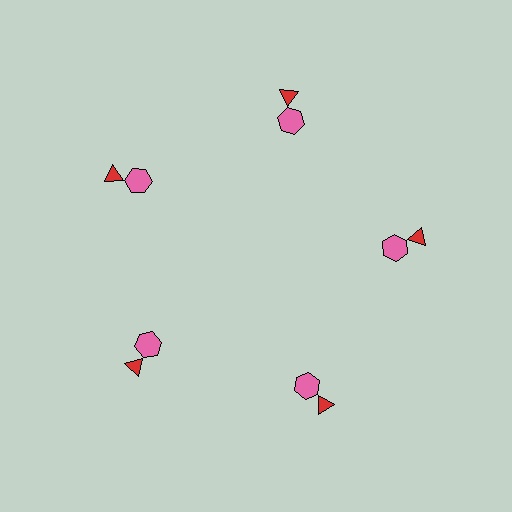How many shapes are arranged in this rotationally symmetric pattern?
There are 10 shapes, arranged in 5 groups of 2.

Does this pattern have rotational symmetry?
Yes, this pattern has 5-fold rotational symmetry. It looks the same after rotating 72 degrees around the center.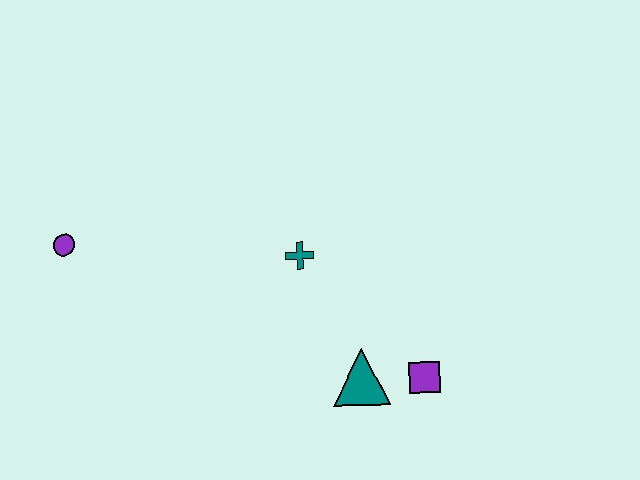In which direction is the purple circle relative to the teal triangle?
The purple circle is to the left of the teal triangle.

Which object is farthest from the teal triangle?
The purple circle is farthest from the teal triangle.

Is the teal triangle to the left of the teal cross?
No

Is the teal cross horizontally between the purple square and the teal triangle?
No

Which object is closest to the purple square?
The teal triangle is closest to the purple square.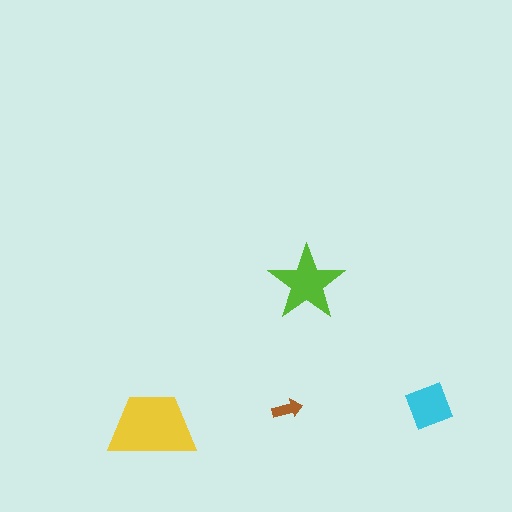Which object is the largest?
The yellow trapezoid.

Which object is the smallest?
The brown arrow.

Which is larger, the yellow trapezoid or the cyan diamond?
The yellow trapezoid.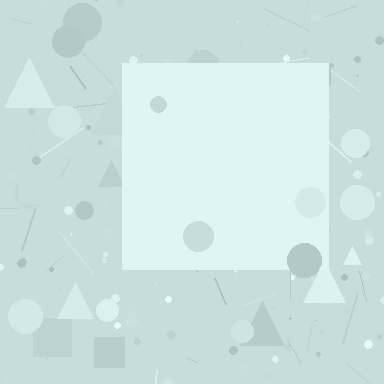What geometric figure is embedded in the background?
A square is embedded in the background.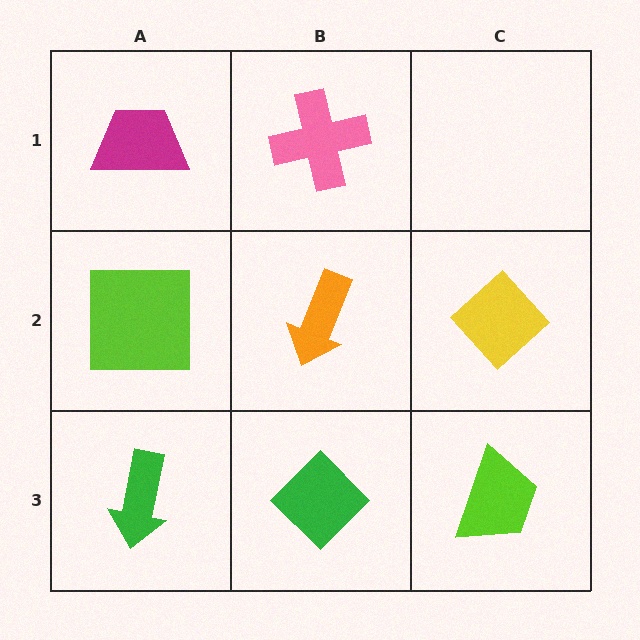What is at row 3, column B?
A green diamond.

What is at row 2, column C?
A yellow diamond.